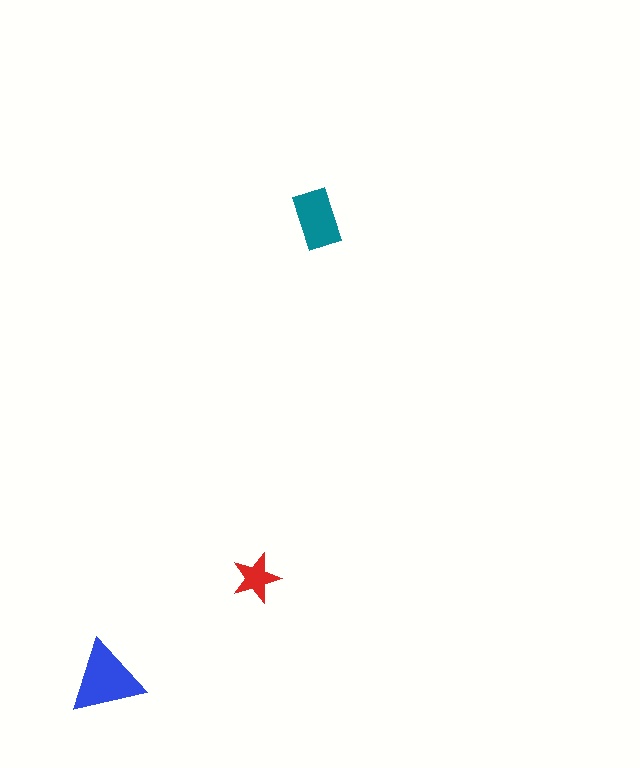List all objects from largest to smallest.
The blue triangle, the teal rectangle, the red star.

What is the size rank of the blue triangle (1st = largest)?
1st.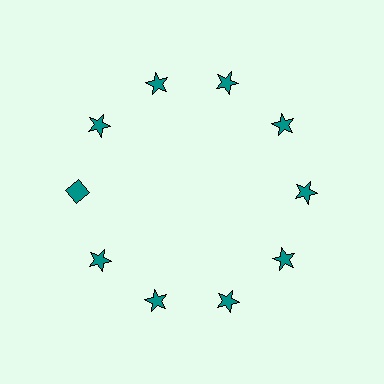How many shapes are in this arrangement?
There are 10 shapes arranged in a ring pattern.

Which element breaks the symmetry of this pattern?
The teal diamond at roughly the 9 o'clock position breaks the symmetry. All other shapes are teal stars.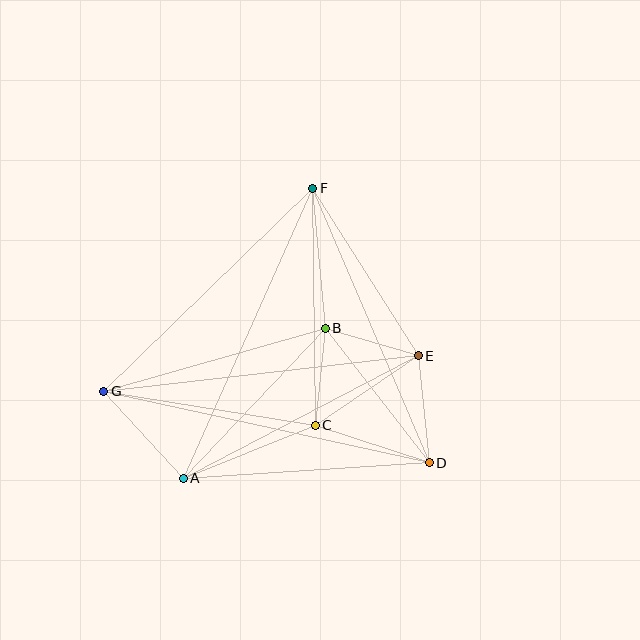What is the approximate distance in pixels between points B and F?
The distance between B and F is approximately 140 pixels.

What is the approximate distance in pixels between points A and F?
The distance between A and F is approximately 318 pixels.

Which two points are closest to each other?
Points B and E are closest to each other.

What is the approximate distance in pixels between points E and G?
The distance between E and G is approximately 316 pixels.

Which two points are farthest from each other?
Points D and G are farthest from each other.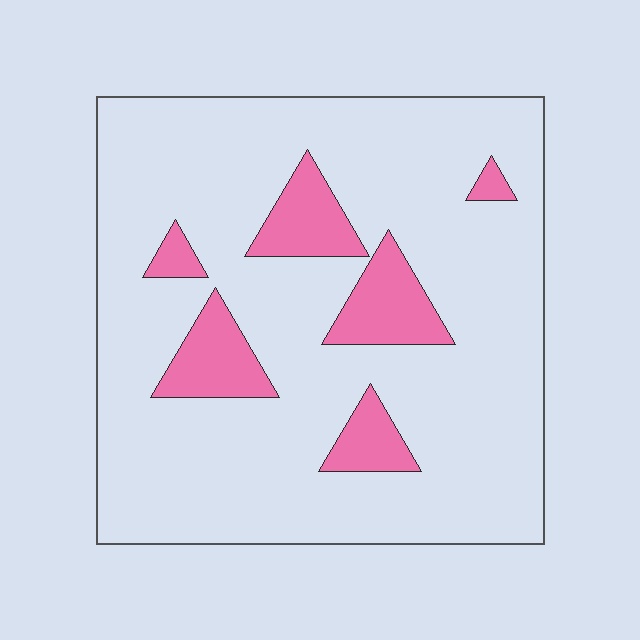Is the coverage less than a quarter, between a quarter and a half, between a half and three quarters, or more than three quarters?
Less than a quarter.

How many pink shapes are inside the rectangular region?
6.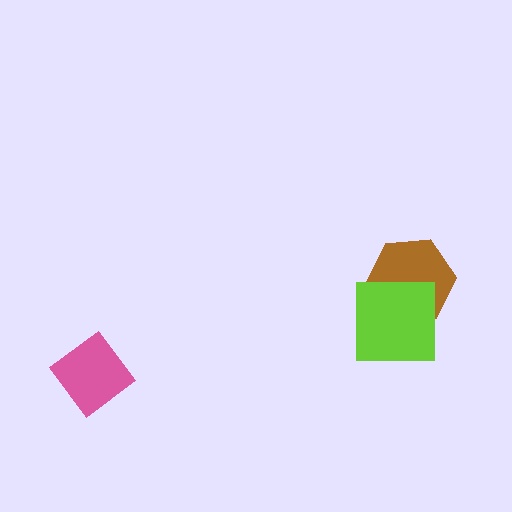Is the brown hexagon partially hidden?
Yes, it is partially covered by another shape.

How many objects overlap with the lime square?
1 object overlaps with the lime square.